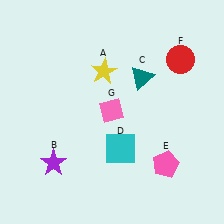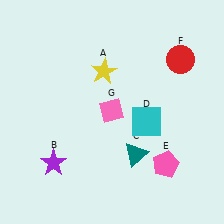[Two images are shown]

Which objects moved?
The objects that moved are: the teal triangle (C), the cyan square (D).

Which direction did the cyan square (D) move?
The cyan square (D) moved up.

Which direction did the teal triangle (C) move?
The teal triangle (C) moved down.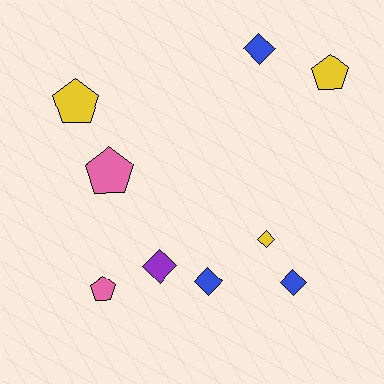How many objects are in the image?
There are 9 objects.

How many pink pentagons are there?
There are 2 pink pentagons.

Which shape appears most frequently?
Diamond, with 5 objects.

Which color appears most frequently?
Blue, with 3 objects.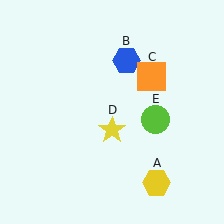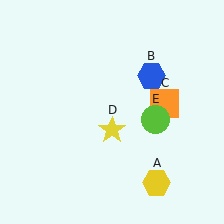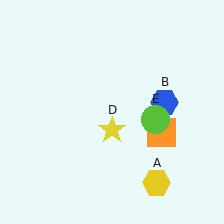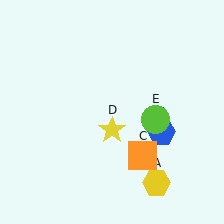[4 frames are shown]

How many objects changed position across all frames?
2 objects changed position: blue hexagon (object B), orange square (object C).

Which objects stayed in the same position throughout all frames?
Yellow hexagon (object A) and yellow star (object D) and lime circle (object E) remained stationary.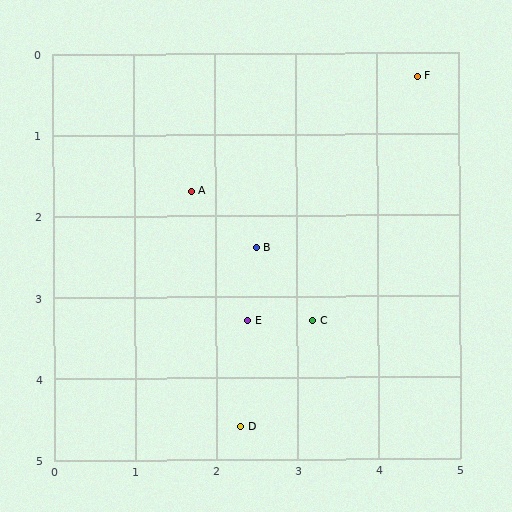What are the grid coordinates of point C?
Point C is at approximately (3.2, 3.3).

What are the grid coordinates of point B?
Point B is at approximately (2.5, 2.4).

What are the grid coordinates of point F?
Point F is at approximately (4.5, 0.3).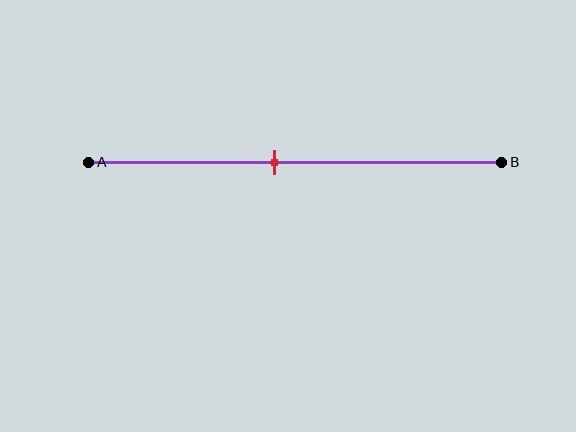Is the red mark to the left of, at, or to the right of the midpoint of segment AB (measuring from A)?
The red mark is to the left of the midpoint of segment AB.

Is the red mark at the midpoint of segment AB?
No, the mark is at about 45% from A, not at the 50% midpoint.